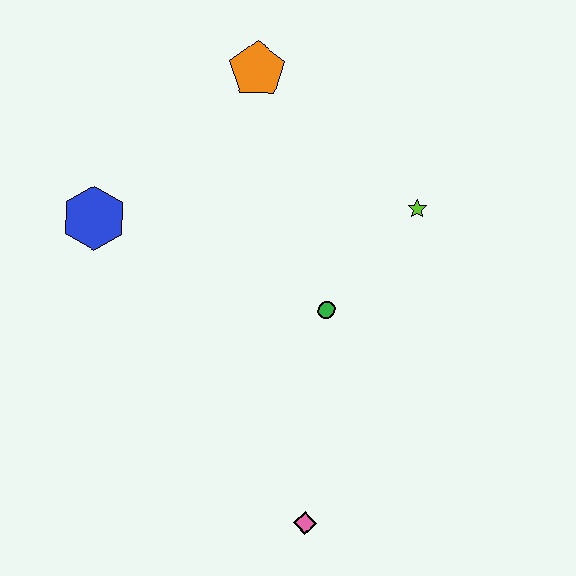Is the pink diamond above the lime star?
No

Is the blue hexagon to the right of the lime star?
No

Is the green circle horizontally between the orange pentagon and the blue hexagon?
No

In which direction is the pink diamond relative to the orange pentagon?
The pink diamond is below the orange pentagon.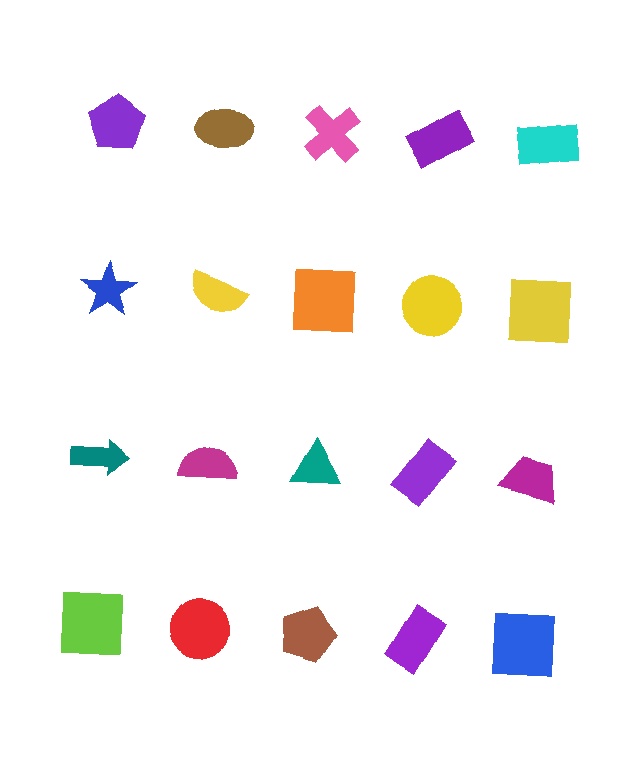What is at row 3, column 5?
A magenta trapezoid.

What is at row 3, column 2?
A magenta semicircle.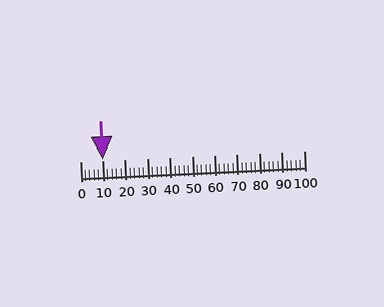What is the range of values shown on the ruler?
The ruler shows values from 0 to 100.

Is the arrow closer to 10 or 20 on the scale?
The arrow is closer to 10.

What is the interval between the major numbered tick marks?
The major tick marks are spaced 10 units apart.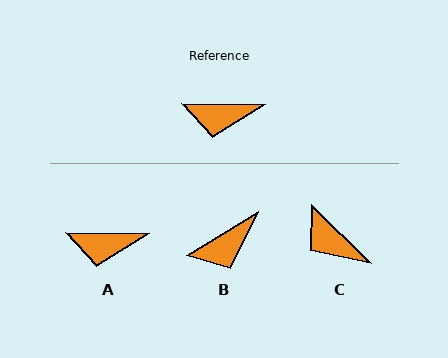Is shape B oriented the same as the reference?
No, it is off by about 32 degrees.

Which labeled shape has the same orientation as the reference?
A.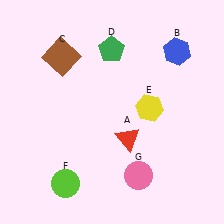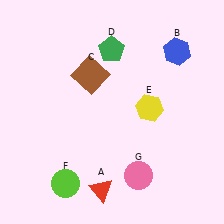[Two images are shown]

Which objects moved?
The objects that moved are: the red triangle (A), the brown square (C).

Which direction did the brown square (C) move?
The brown square (C) moved right.